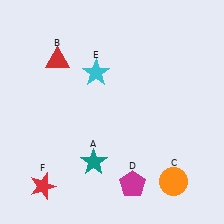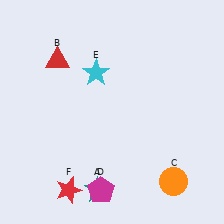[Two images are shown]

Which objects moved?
The objects that moved are: the teal star (A), the magenta pentagon (D), the red star (F).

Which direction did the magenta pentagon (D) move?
The magenta pentagon (D) moved left.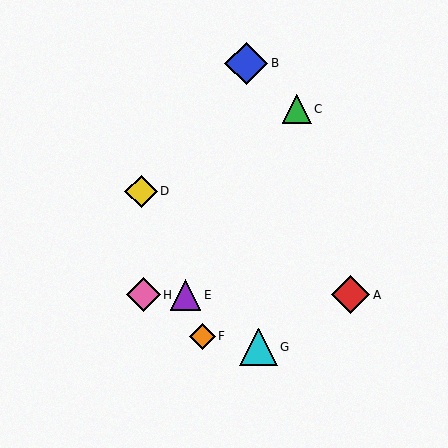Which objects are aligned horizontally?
Objects A, E, H are aligned horizontally.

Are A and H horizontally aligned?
Yes, both are at y≈295.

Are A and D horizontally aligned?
No, A is at y≈295 and D is at y≈191.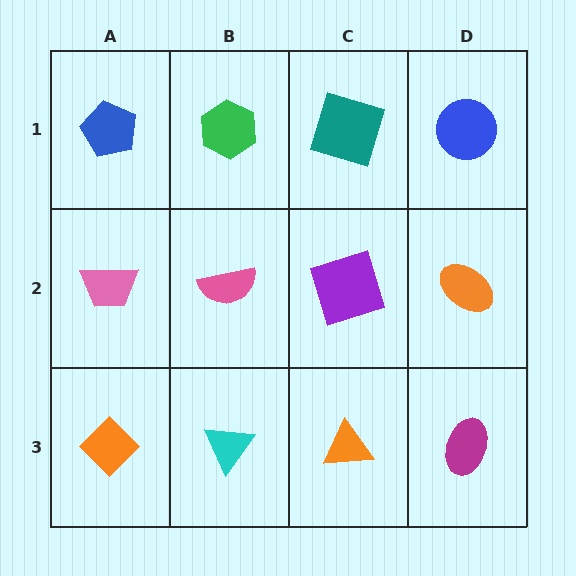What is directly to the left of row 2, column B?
A pink trapezoid.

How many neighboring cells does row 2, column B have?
4.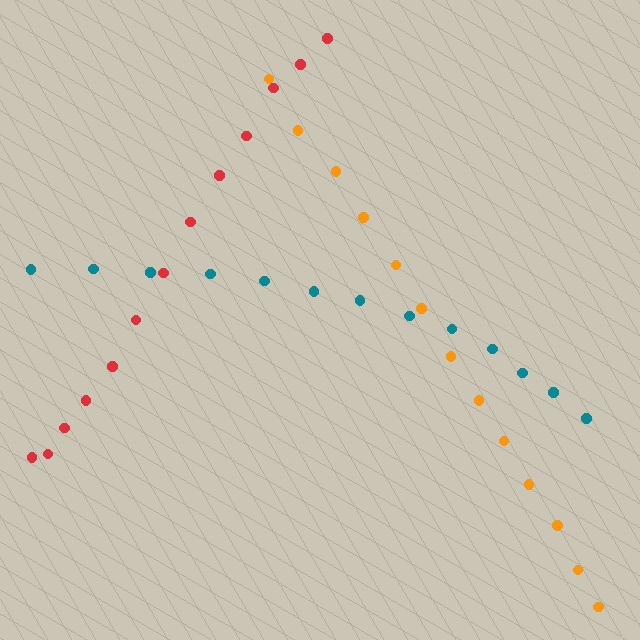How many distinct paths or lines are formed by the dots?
There are 3 distinct paths.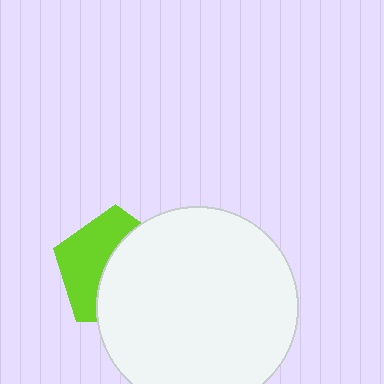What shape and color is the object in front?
The object in front is a white circle.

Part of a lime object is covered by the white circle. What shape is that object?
It is a pentagon.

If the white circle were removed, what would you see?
You would see the complete lime pentagon.